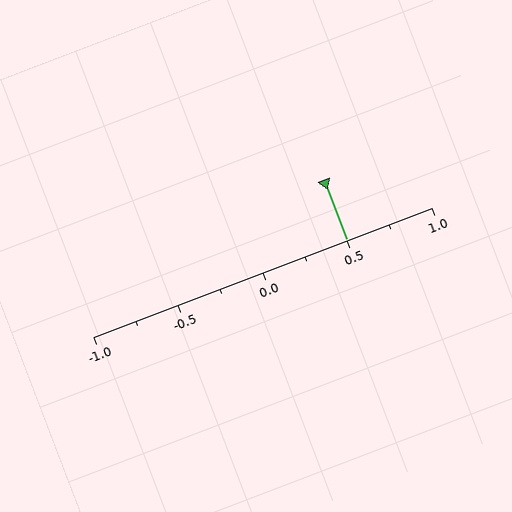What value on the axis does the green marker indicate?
The marker indicates approximately 0.5.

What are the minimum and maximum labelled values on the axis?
The axis runs from -1.0 to 1.0.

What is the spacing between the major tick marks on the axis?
The major ticks are spaced 0.5 apart.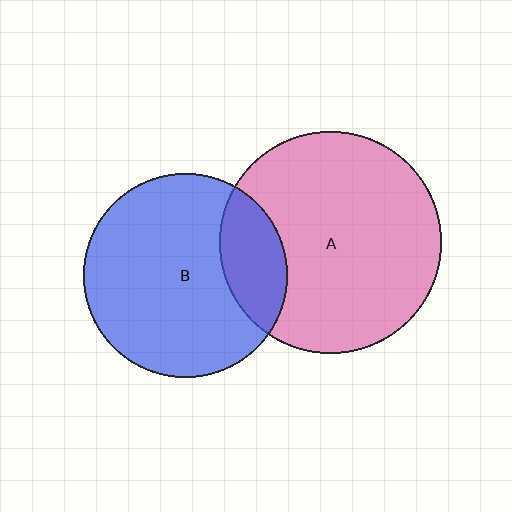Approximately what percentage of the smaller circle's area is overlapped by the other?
Approximately 20%.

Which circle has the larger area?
Circle A (pink).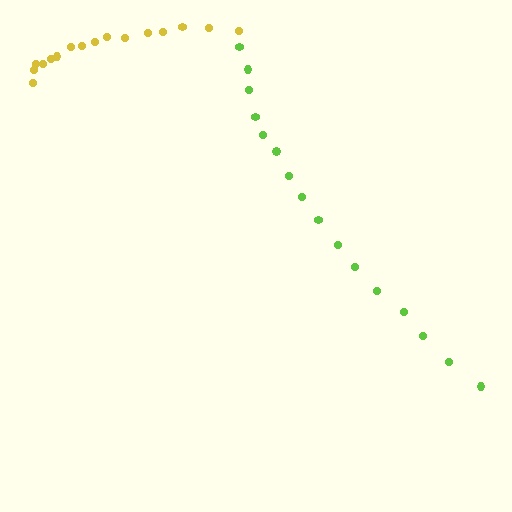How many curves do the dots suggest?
There are 2 distinct paths.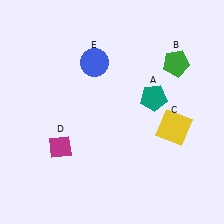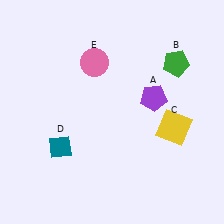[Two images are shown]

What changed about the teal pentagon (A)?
In Image 1, A is teal. In Image 2, it changed to purple.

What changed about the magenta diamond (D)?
In Image 1, D is magenta. In Image 2, it changed to teal.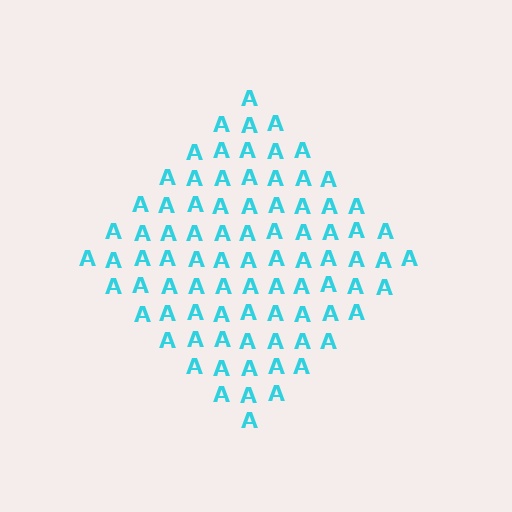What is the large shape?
The large shape is a diamond.